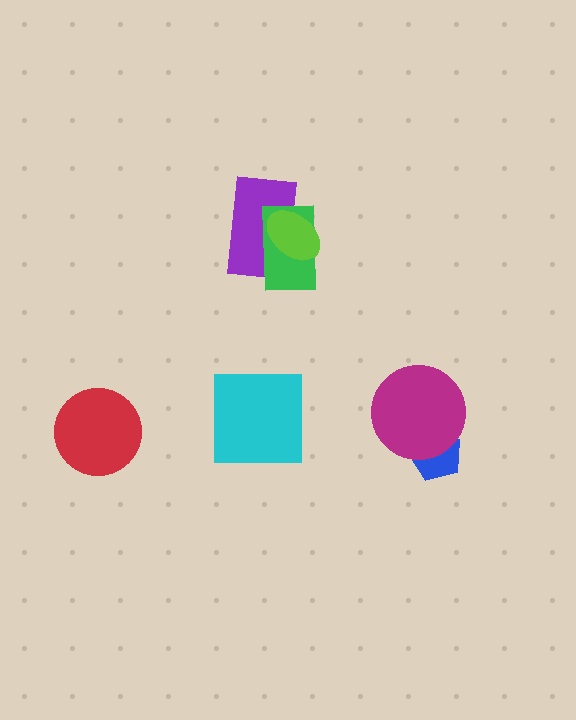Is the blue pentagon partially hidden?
Yes, it is partially covered by another shape.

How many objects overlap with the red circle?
0 objects overlap with the red circle.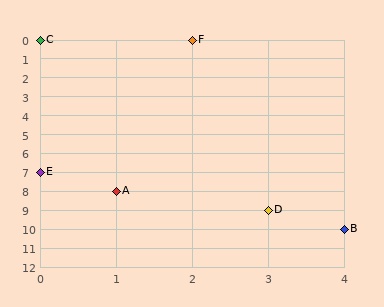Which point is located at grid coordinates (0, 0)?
Point C is at (0, 0).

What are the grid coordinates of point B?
Point B is at grid coordinates (4, 10).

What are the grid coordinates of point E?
Point E is at grid coordinates (0, 7).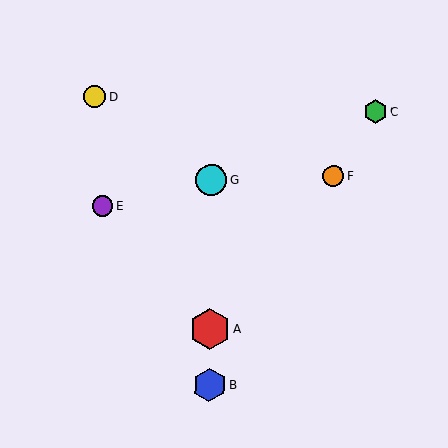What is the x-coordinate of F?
Object F is at x≈334.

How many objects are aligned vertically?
3 objects (A, B, G) are aligned vertically.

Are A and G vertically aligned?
Yes, both are at x≈210.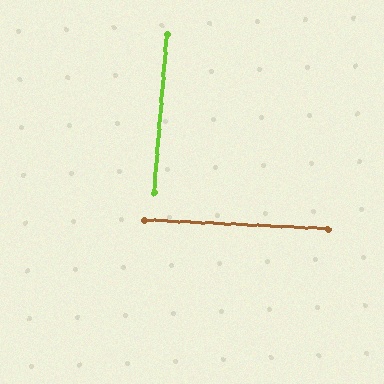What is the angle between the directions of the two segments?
Approximately 88 degrees.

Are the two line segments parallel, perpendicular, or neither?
Perpendicular — they meet at approximately 88°.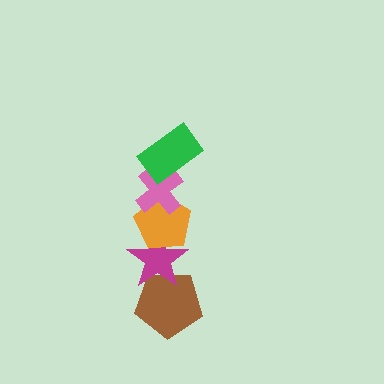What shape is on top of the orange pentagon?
The pink cross is on top of the orange pentagon.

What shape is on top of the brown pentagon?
The magenta star is on top of the brown pentagon.